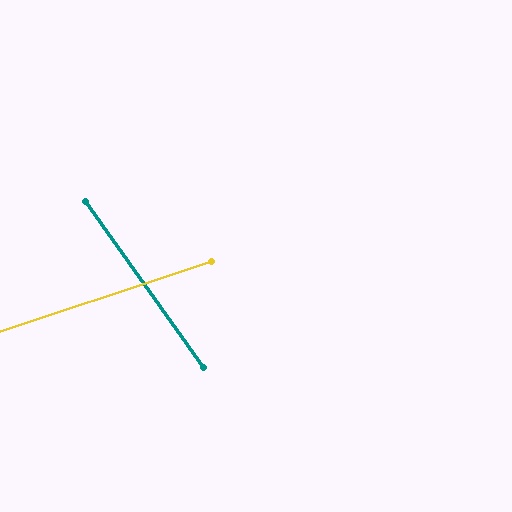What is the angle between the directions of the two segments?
Approximately 73 degrees.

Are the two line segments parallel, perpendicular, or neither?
Neither parallel nor perpendicular — they differ by about 73°.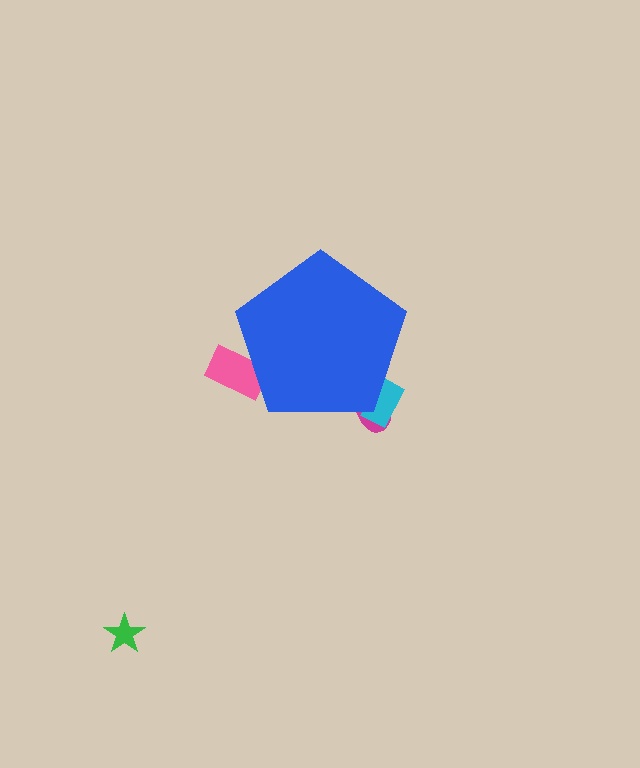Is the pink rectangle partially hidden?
Yes, the pink rectangle is partially hidden behind the blue pentagon.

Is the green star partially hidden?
No, the green star is fully visible.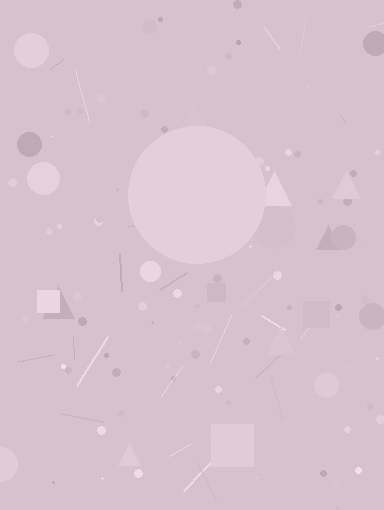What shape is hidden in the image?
A circle is hidden in the image.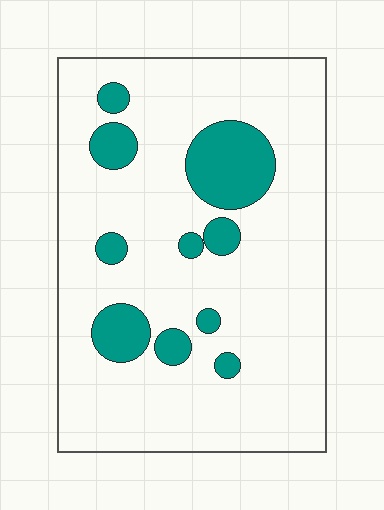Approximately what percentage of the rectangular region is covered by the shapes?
Approximately 15%.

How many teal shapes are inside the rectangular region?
10.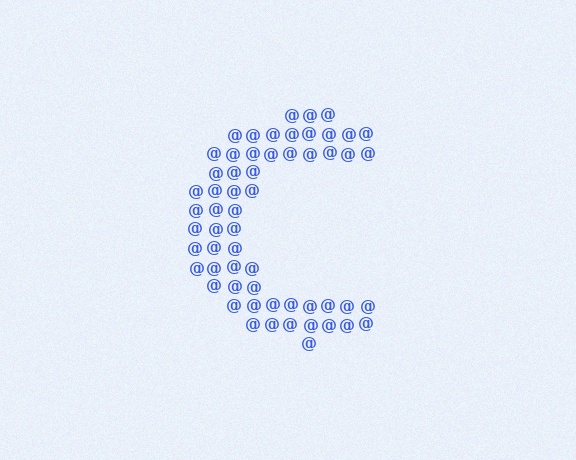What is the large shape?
The large shape is the letter C.